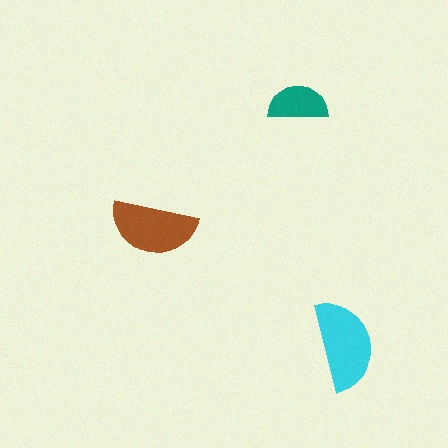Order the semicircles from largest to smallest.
the cyan one, the brown one, the teal one.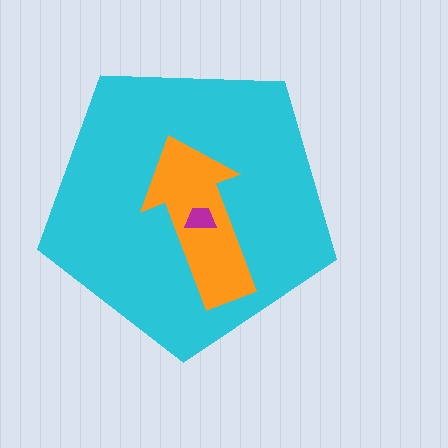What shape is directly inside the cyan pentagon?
The orange arrow.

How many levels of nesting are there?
3.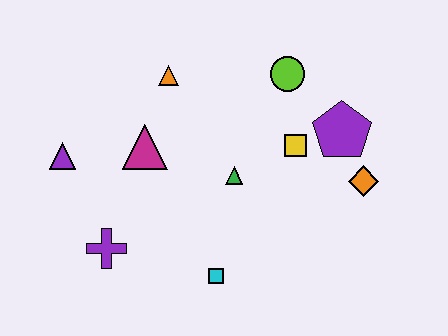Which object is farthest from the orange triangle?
The orange diamond is farthest from the orange triangle.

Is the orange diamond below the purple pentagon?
Yes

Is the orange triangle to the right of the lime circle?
No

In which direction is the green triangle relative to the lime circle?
The green triangle is below the lime circle.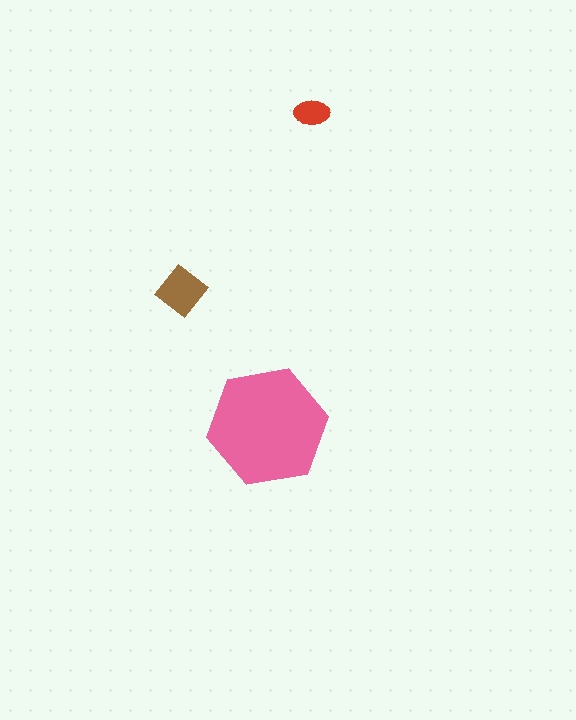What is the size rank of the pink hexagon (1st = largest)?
1st.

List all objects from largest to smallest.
The pink hexagon, the brown diamond, the red ellipse.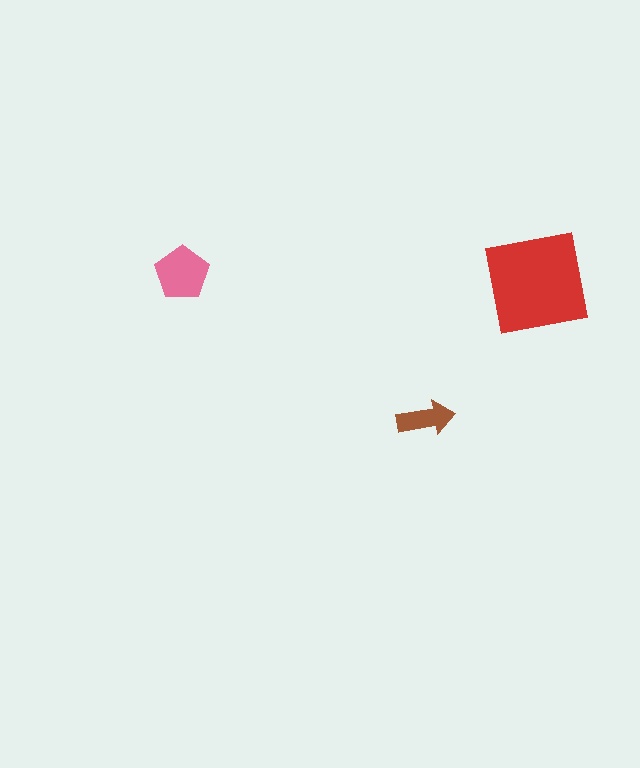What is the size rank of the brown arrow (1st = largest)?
3rd.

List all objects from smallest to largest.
The brown arrow, the pink pentagon, the red square.